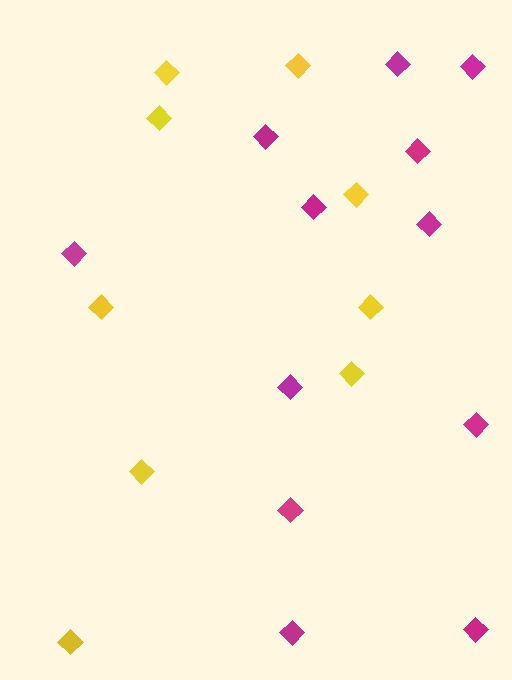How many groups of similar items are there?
There are 2 groups: one group of yellow diamonds (9) and one group of magenta diamonds (12).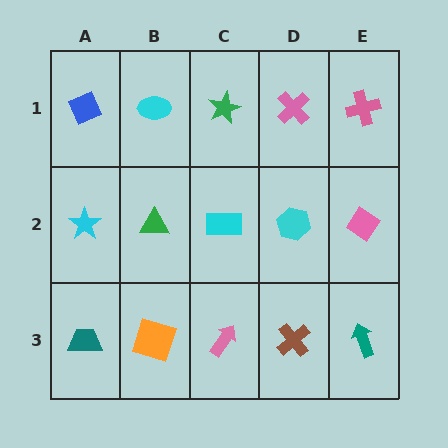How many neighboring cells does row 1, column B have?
3.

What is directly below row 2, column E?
A teal arrow.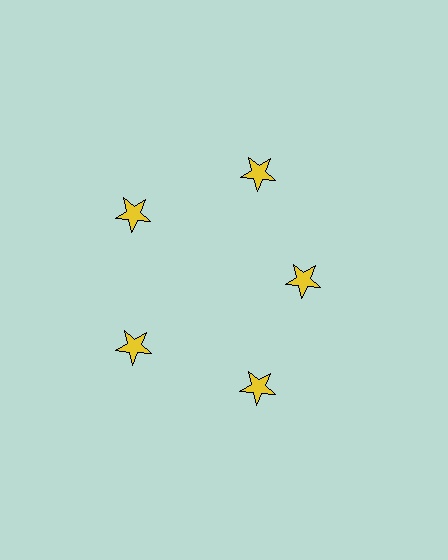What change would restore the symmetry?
The symmetry would be restored by moving it outward, back onto the ring so that all 5 stars sit at equal angles and equal distance from the center.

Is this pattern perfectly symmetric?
No. The 5 yellow stars are arranged in a ring, but one element near the 3 o'clock position is pulled inward toward the center, breaking the 5-fold rotational symmetry.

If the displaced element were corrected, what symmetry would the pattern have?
It would have 5-fold rotational symmetry — the pattern would map onto itself every 72 degrees.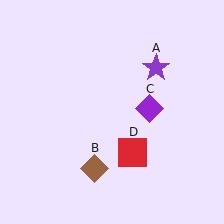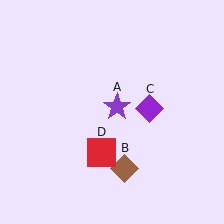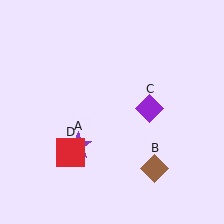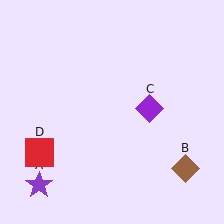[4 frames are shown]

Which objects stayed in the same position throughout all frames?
Purple diamond (object C) remained stationary.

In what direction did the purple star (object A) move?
The purple star (object A) moved down and to the left.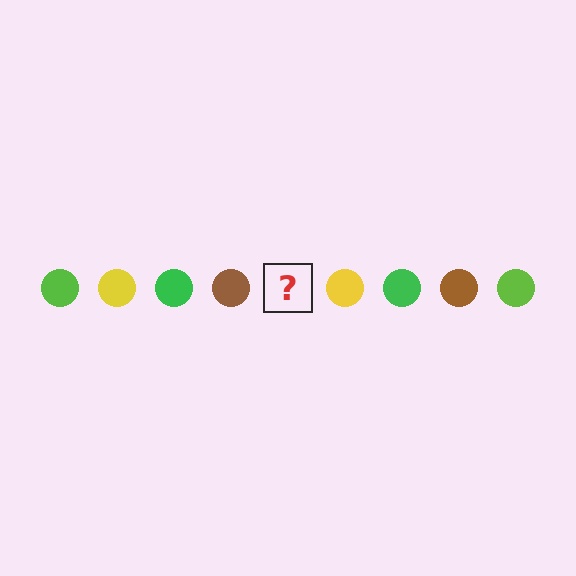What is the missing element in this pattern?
The missing element is a lime circle.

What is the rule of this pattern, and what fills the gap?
The rule is that the pattern cycles through lime, yellow, green, brown circles. The gap should be filled with a lime circle.